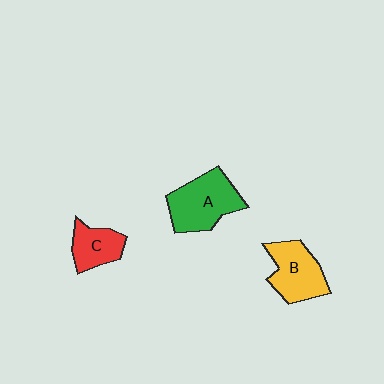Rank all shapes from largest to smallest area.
From largest to smallest: A (green), B (yellow), C (red).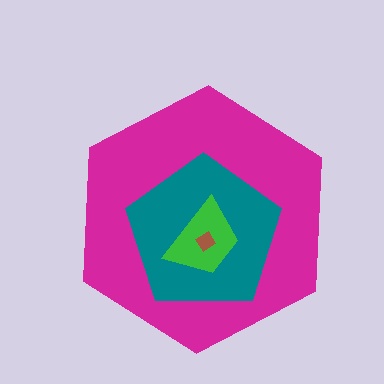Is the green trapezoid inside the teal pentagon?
Yes.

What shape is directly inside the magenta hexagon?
The teal pentagon.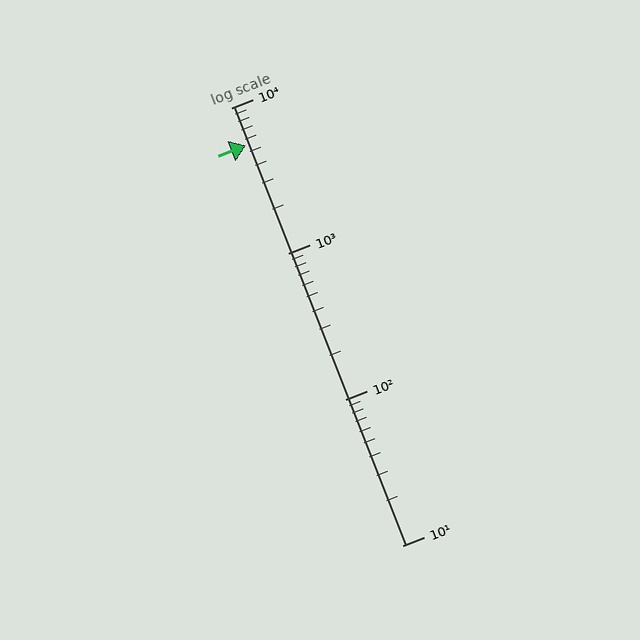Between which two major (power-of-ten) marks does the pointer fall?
The pointer is between 1000 and 10000.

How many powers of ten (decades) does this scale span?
The scale spans 3 decades, from 10 to 10000.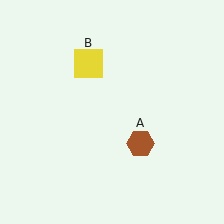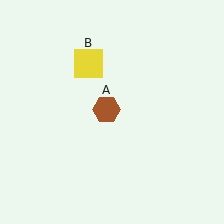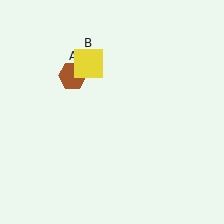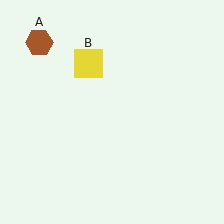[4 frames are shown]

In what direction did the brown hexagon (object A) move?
The brown hexagon (object A) moved up and to the left.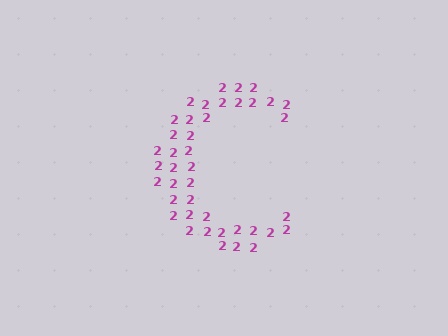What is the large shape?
The large shape is the letter C.